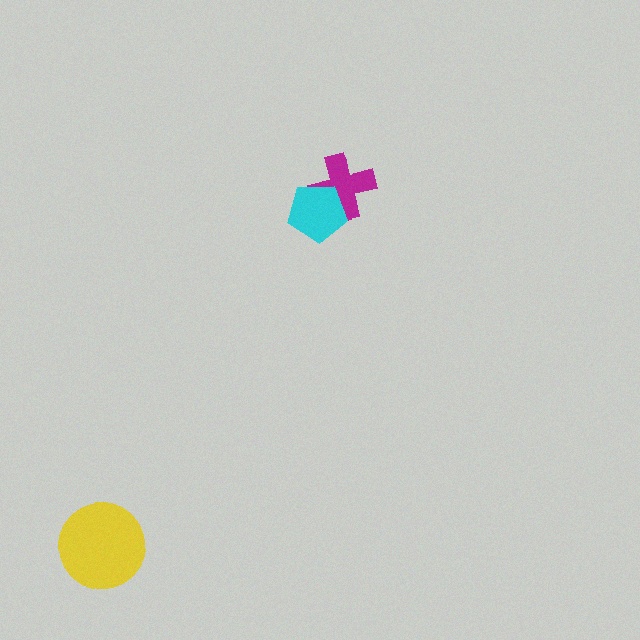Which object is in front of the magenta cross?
The cyan pentagon is in front of the magenta cross.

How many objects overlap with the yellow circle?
0 objects overlap with the yellow circle.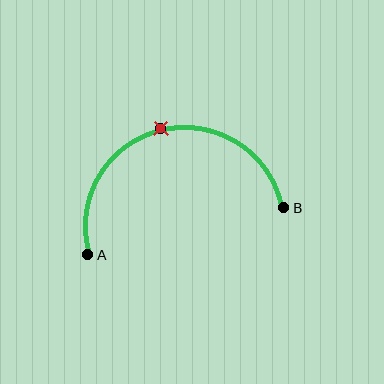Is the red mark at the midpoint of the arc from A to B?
Yes. The red mark lies on the arc at equal arc-length from both A and B — it is the arc midpoint.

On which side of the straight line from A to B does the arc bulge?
The arc bulges above the straight line connecting A and B.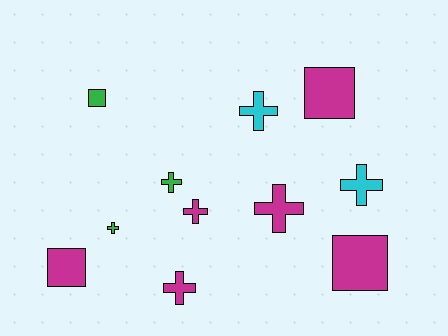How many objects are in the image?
There are 11 objects.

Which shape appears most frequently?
Cross, with 7 objects.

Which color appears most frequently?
Magenta, with 6 objects.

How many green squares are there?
There is 1 green square.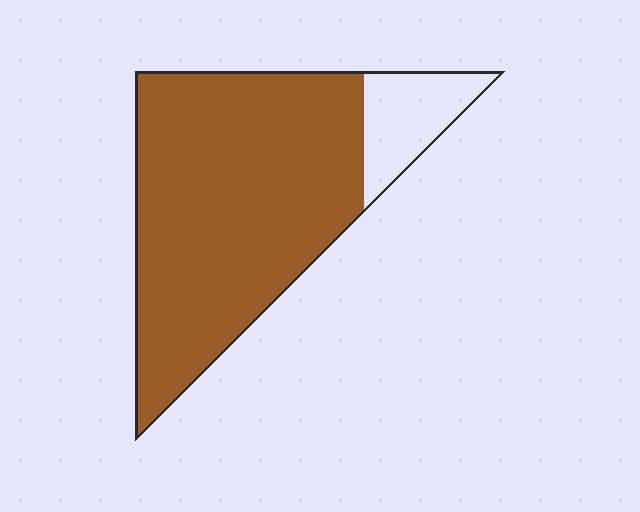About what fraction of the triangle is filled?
About five sixths (5/6).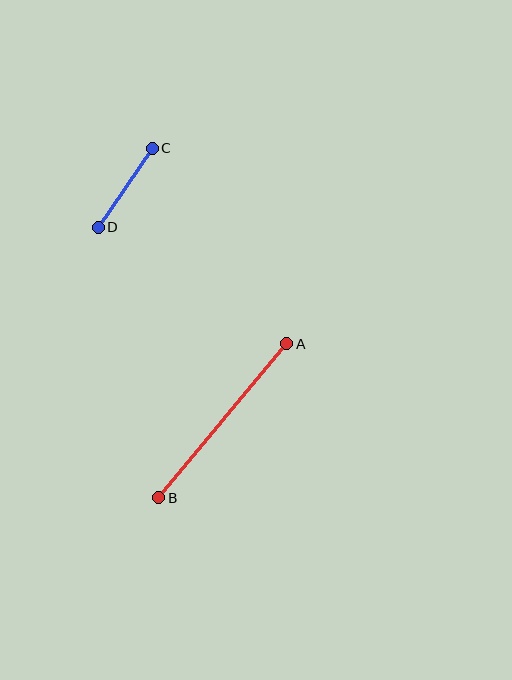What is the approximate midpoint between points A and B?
The midpoint is at approximately (223, 421) pixels.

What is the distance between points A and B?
The distance is approximately 200 pixels.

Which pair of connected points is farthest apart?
Points A and B are farthest apart.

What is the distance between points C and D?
The distance is approximately 96 pixels.